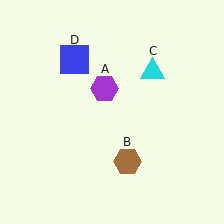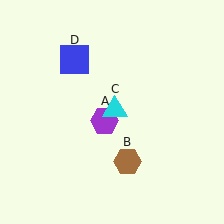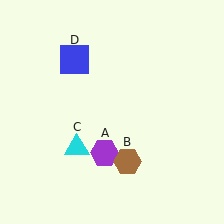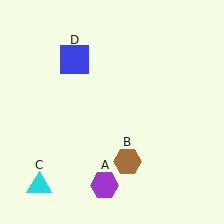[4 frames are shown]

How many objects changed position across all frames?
2 objects changed position: purple hexagon (object A), cyan triangle (object C).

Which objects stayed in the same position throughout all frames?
Brown hexagon (object B) and blue square (object D) remained stationary.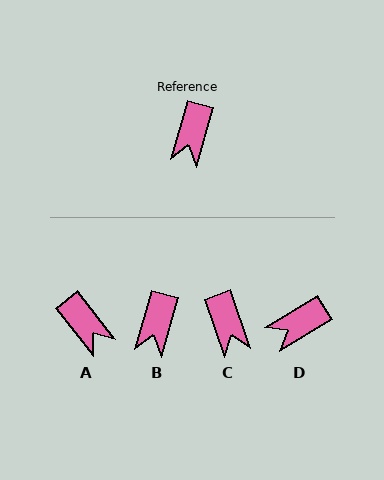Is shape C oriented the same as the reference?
No, it is off by about 35 degrees.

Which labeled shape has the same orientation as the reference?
B.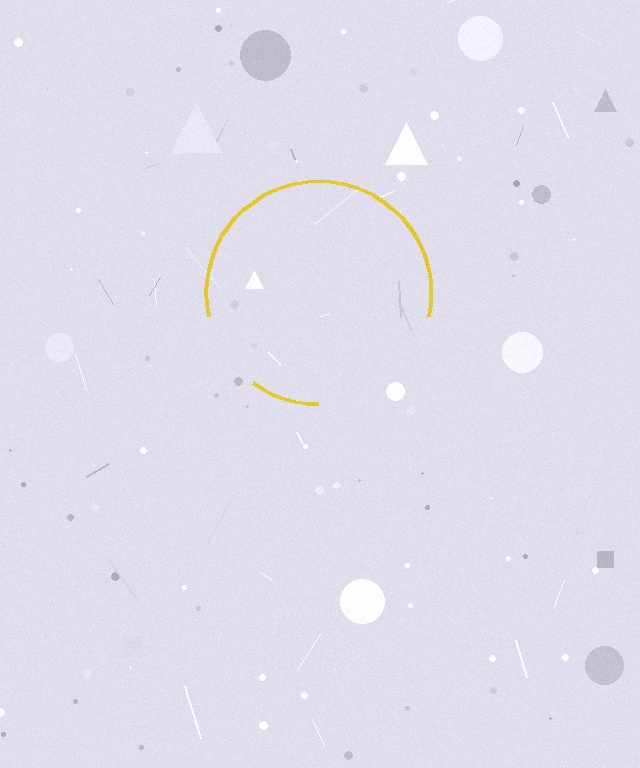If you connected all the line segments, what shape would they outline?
They would outline a circle.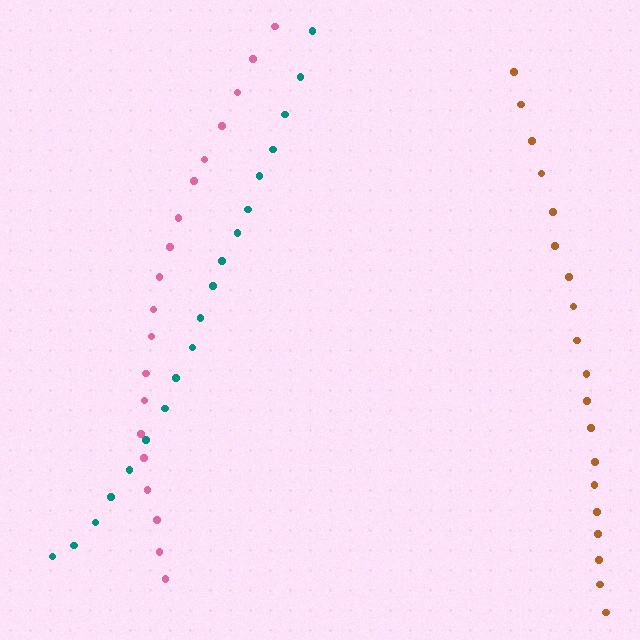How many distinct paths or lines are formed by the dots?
There are 3 distinct paths.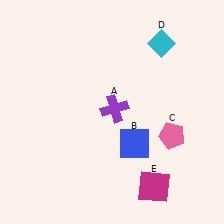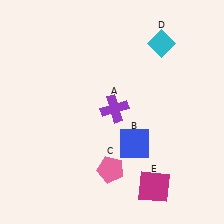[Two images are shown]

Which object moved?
The pink pentagon (C) moved left.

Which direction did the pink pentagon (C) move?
The pink pentagon (C) moved left.